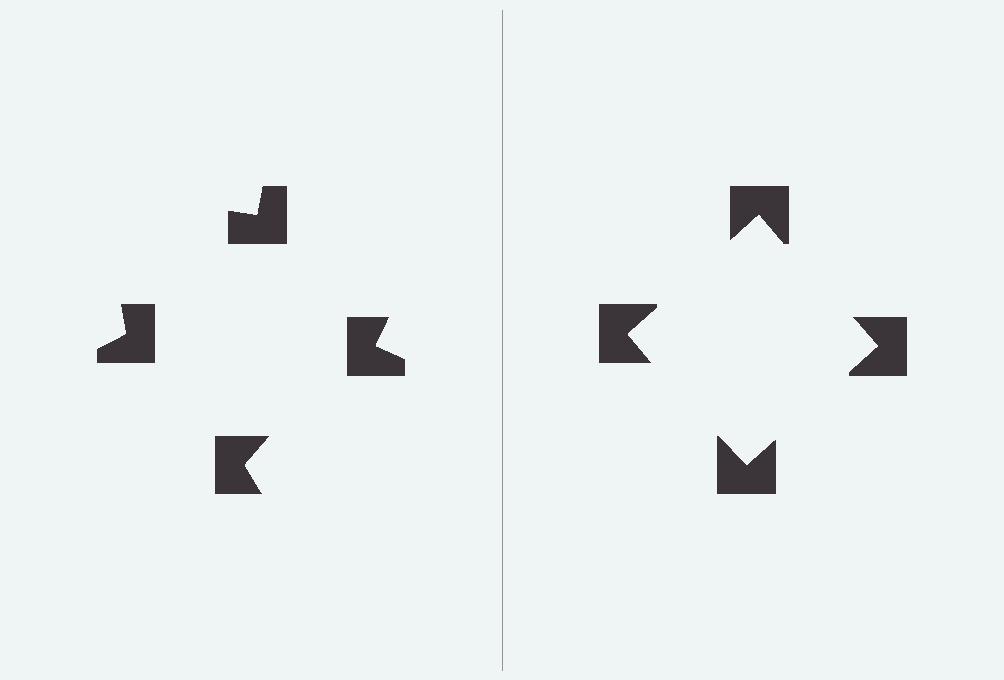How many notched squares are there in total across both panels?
8 — 4 on each side.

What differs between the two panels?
The notched squares are positioned identically on both sides; only the wedge orientations differ. On the right they align to a square; on the left they are misaligned.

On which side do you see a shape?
An illusory square appears on the right side. On the left side the wedge cuts are rotated, so no coherent shape forms.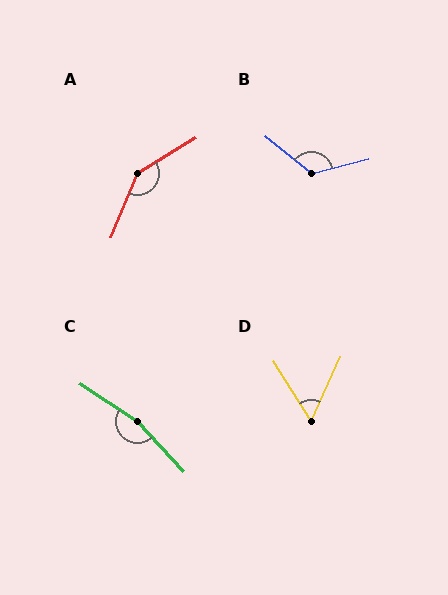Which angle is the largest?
C, at approximately 165 degrees.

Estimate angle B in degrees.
Approximately 126 degrees.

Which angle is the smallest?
D, at approximately 57 degrees.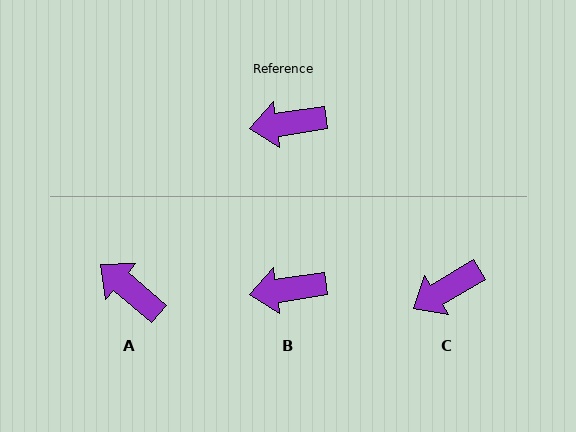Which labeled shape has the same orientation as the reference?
B.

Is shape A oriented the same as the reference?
No, it is off by about 49 degrees.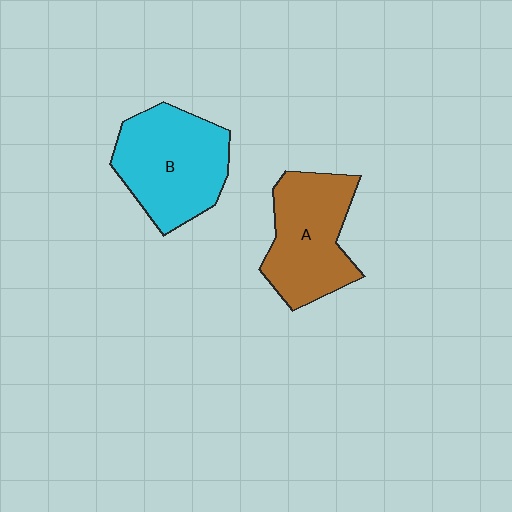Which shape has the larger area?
Shape B (cyan).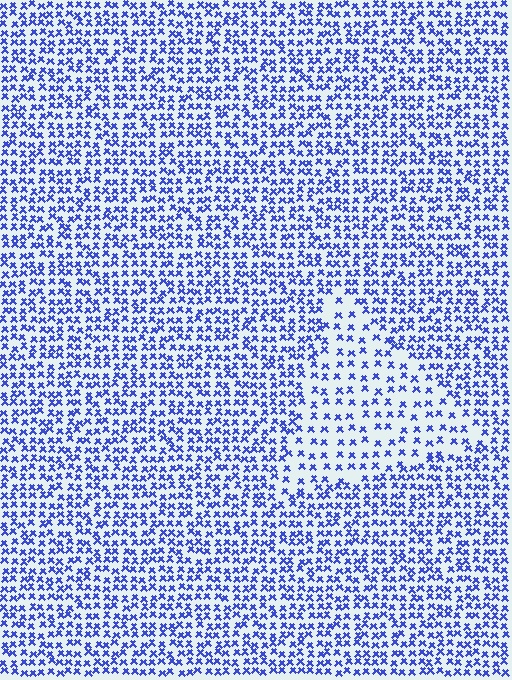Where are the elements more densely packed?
The elements are more densely packed outside the triangle boundary.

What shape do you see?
I see a triangle.